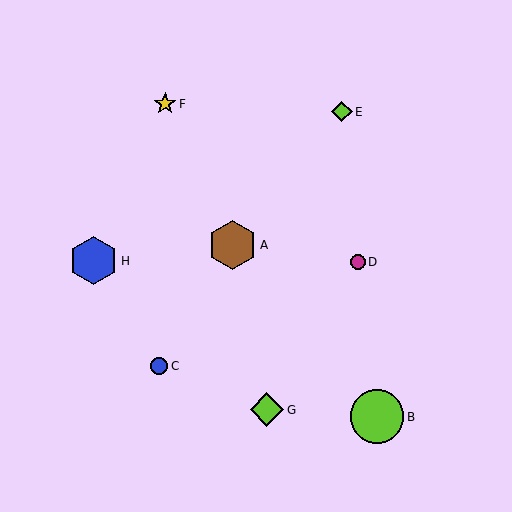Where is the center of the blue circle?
The center of the blue circle is at (159, 366).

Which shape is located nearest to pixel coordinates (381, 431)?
The lime circle (labeled B) at (377, 417) is nearest to that location.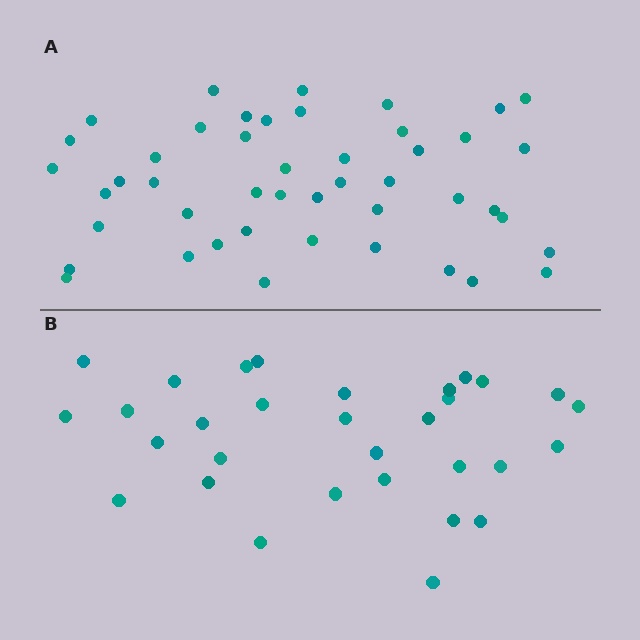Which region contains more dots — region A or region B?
Region A (the top region) has more dots.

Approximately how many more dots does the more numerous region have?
Region A has approximately 15 more dots than region B.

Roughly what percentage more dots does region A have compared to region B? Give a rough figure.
About 50% more.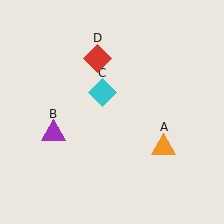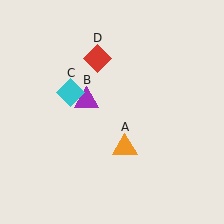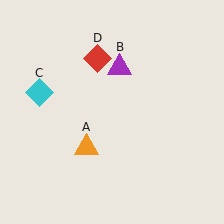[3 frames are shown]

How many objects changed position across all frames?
3 objects changed position: orange triangle (object A), purple triangle (object B), cyan diamond (object C).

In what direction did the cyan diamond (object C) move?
The cyan diamond (object C) moved left.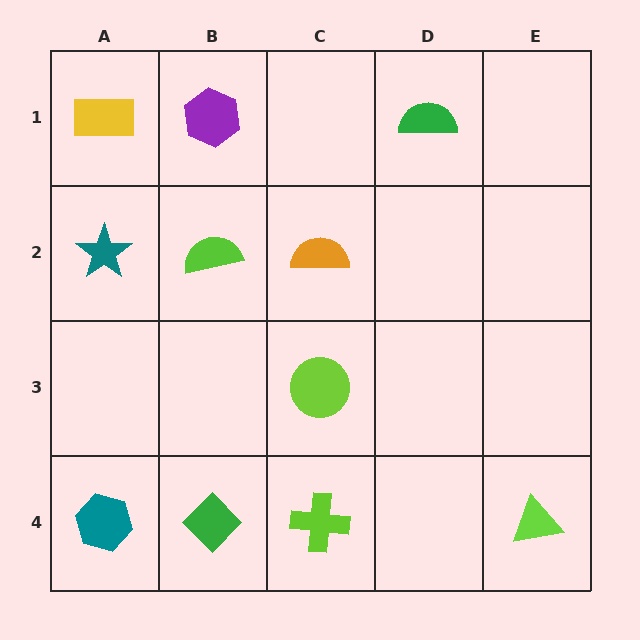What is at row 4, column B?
A green diamond.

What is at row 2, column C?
An orange semicircle.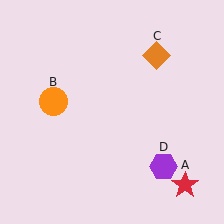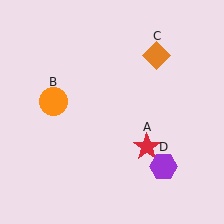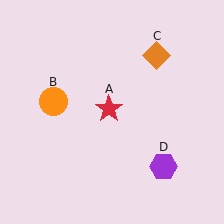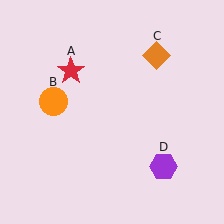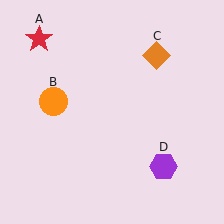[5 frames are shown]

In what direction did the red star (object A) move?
The red star (object A) moved up and to the left.